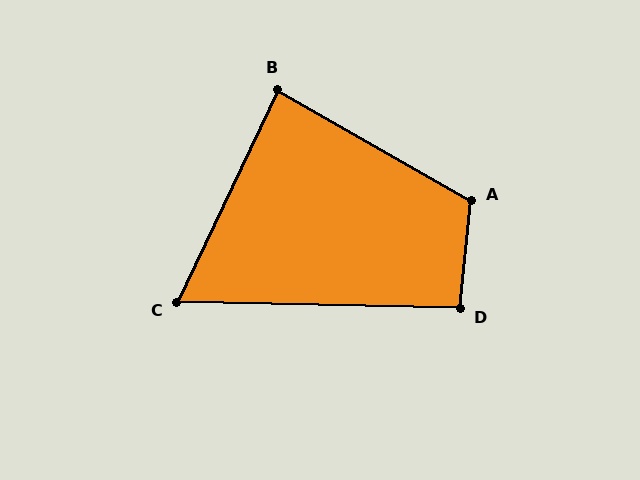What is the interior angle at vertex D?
Approximately 94 degrees (approximately right).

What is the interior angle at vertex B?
Approximately 86 degrees (approximately right).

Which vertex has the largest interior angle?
A, at approximately 114 degrees.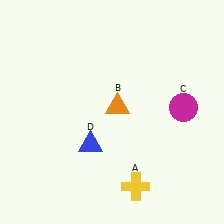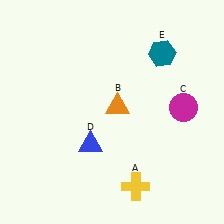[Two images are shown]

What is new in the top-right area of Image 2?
A teal hexagon (E) was added in the top-right area of Image 2.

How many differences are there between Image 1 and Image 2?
There is 1 difference between the two images.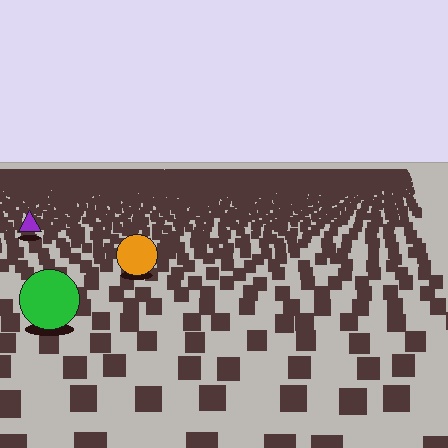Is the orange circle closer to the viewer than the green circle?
No. The green circle is closer — you can tell from the texture gradient: the ground texture is coarser near it.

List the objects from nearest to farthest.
From nearest to farthest: the green circle, the orange circle, the purple triangle.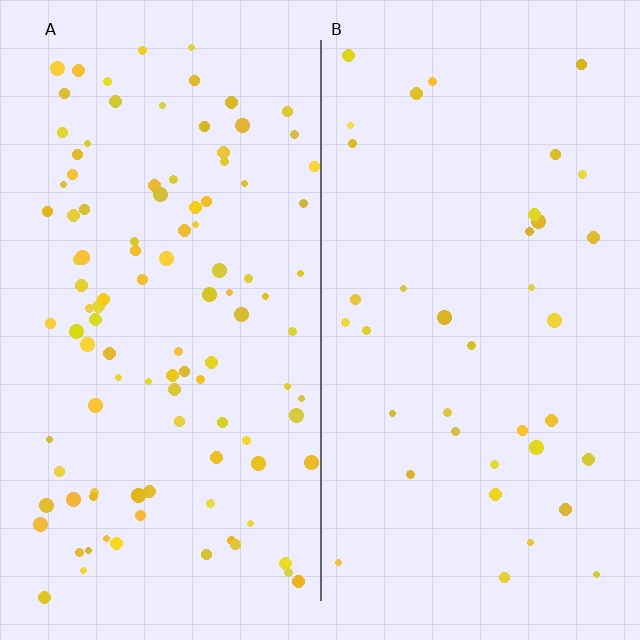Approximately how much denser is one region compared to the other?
Approximately 2.8× — region A over region B.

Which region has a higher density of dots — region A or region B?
A (the left).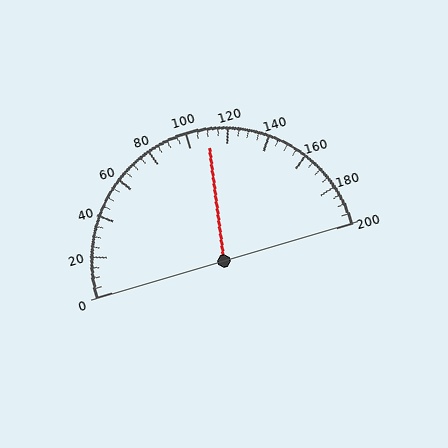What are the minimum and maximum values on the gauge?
The gauge ranges from 0 to 200.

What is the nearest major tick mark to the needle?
The nearest major tick mark is 120.